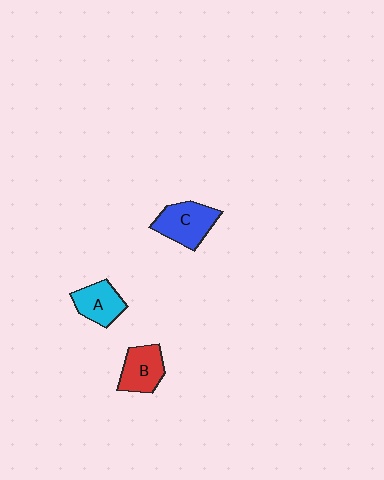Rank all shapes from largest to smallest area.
From largest to smallest: C (blue), B (red), A (cyan).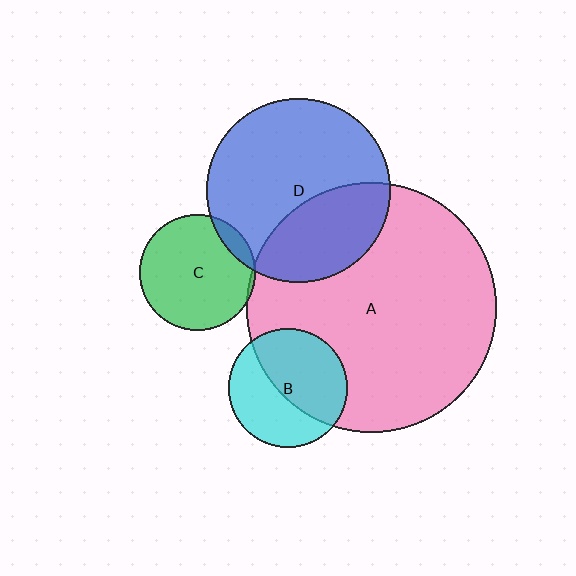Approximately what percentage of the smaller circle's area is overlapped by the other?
Approximately 35%.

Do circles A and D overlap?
Yes.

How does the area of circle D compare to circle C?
Approximately 2.5 times.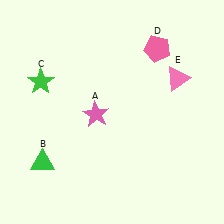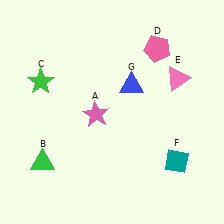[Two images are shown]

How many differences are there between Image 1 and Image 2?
There are 2 differences between the two images.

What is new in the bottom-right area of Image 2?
A teal diamond (F) was added in the bottom-right area of Image 2.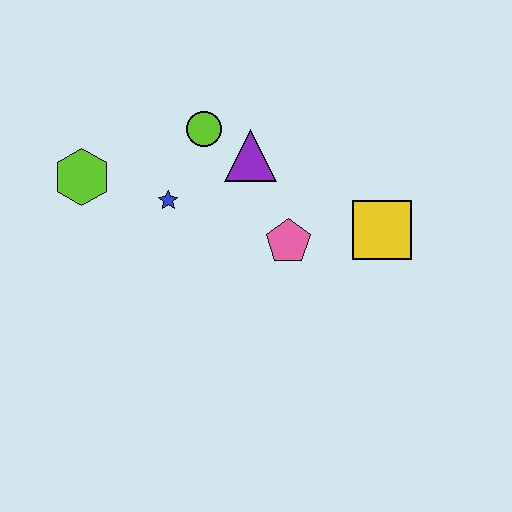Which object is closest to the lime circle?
The purple triangle is closest to the lime circle.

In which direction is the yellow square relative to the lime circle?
The yellow square is to the right of the lime circle.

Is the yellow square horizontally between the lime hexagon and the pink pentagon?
No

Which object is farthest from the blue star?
The yellow square is farthest from the blue star.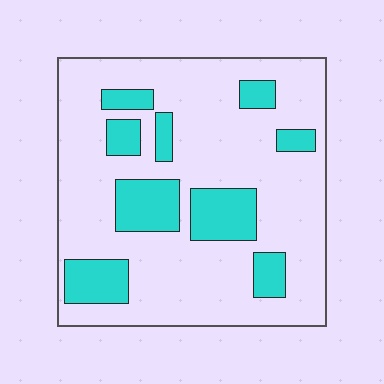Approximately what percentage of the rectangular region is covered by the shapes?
Approximately 25%.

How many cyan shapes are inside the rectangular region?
9.